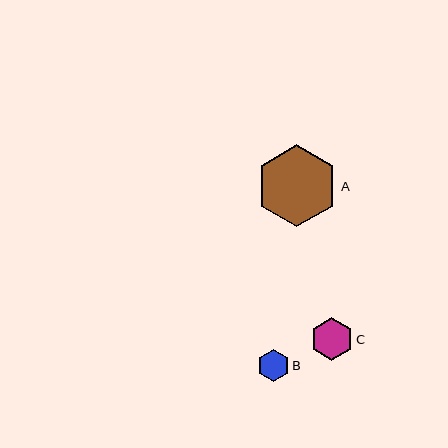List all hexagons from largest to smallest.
From largest to smallest: A, C, B.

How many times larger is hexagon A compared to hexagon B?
Hexagon A is approximately 2.5 times the size of hexagon B.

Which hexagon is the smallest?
Hexagon B is the smallest with a size of approximately 32 pixels.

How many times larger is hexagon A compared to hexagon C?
Hexagon A is approximately 1.9 times the size of hexagon C.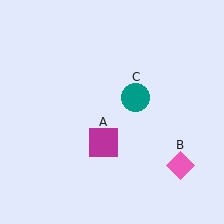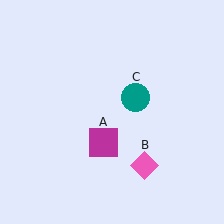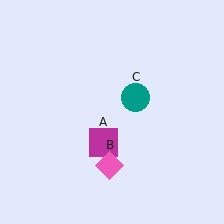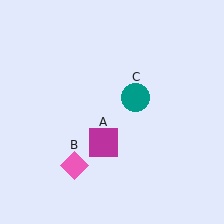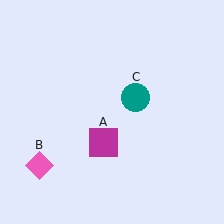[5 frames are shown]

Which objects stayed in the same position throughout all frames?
Magenta square (object A) and teal circle (object C) remained stationary.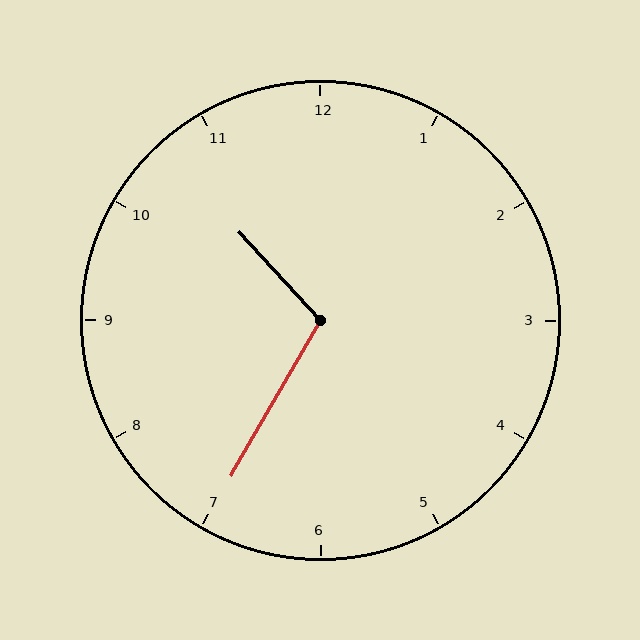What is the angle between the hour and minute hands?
Approximately 108 degrees.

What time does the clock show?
10:35.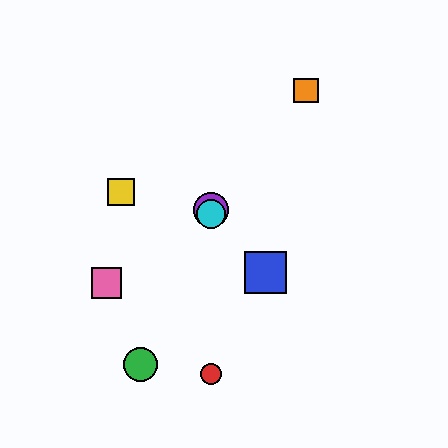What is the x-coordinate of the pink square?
The pink square is at x≈106.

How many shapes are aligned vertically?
3 shapes (the red circle, the purple circle, the cyan circle) are aligned vertically.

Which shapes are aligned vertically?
The red circle, the purple circle, the cyan circle are aligned vertically.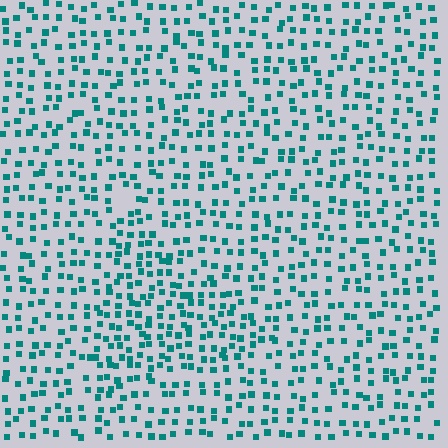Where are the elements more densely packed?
The elements are more densely packed inside the triangle boundary.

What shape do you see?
I see a triangle.